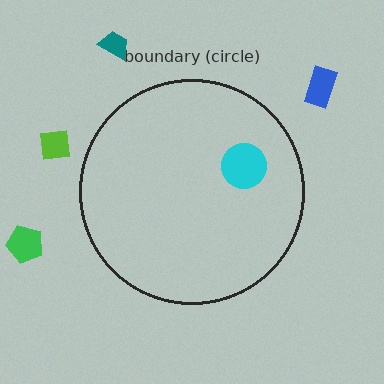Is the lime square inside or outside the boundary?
Outside.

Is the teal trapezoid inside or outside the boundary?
Outside.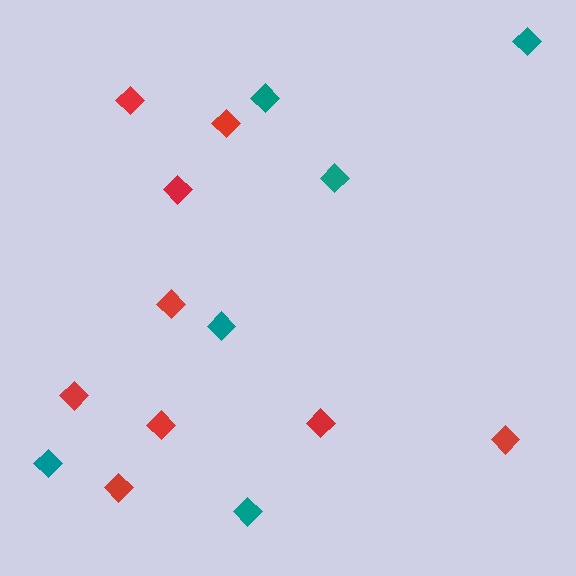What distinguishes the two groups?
There are 2 groups: one group of teal diamonds (6) and one group of red diamonds (9).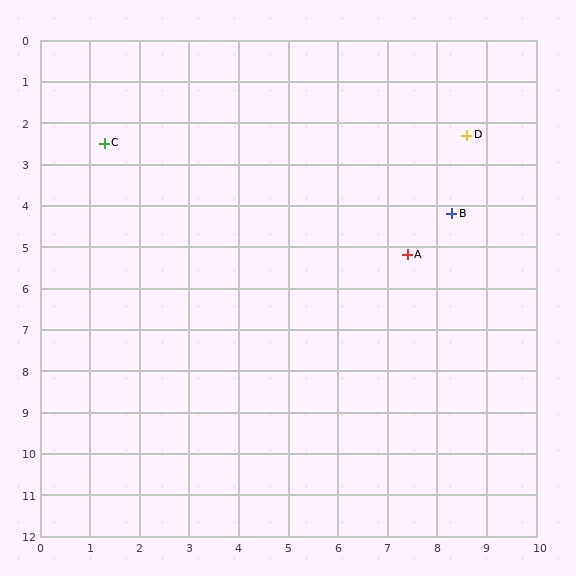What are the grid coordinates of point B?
Point B is at approximately (8.3, 4.2).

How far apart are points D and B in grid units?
Points D and B are about 1.9 grid units apart.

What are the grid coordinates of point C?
Point C is at approximately (1.3, 2.5).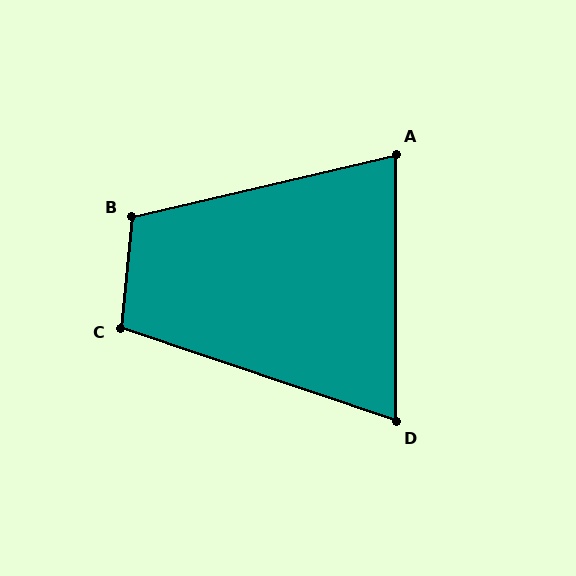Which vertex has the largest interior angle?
B, at approximately 109 degrees.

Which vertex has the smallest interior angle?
D, at approximately 71 degrees.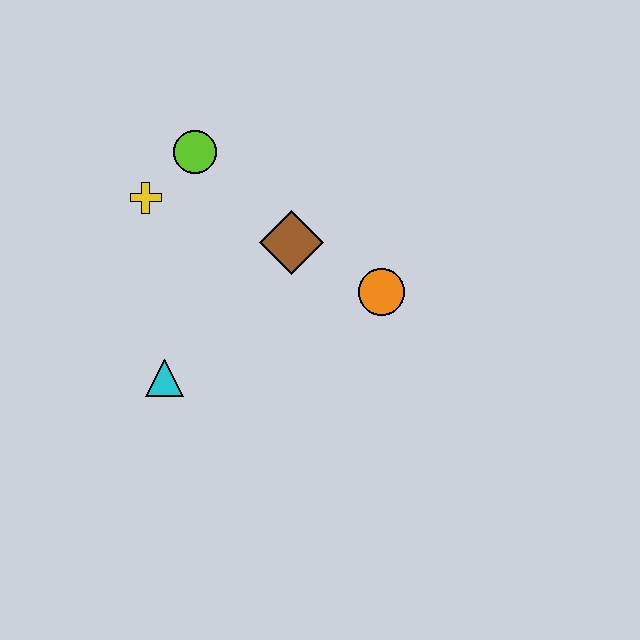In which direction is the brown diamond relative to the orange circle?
The brown diamond is to the left of the orange circle.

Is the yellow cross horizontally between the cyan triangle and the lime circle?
No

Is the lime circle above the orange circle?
Yes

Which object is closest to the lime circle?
The yellow cross is closest to the lime circle.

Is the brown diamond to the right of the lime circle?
Yes